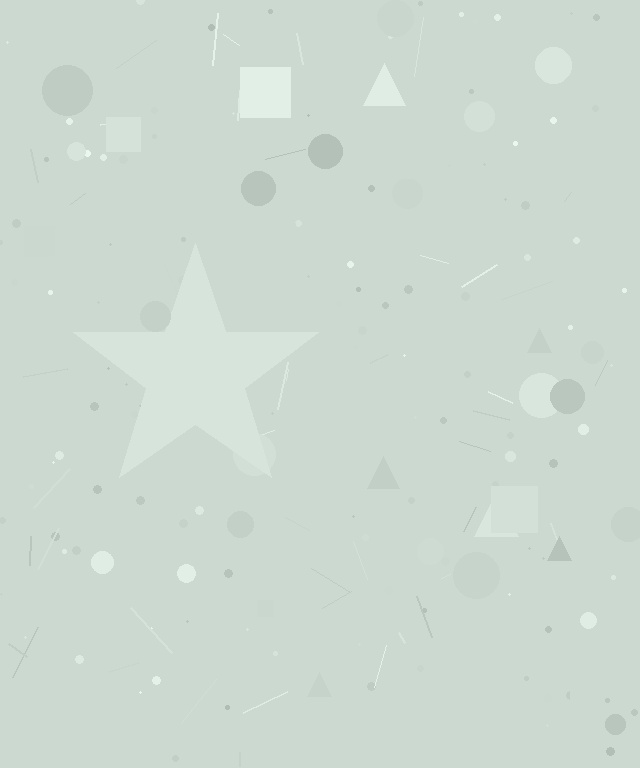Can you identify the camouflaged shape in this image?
The camouflaged shape is a star.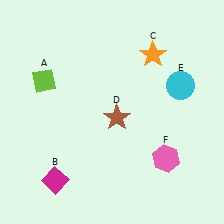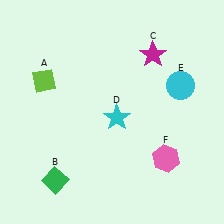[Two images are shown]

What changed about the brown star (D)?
In Image 1, D is brown. In Image 2, it changed to cyan.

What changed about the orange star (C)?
In Image 1, C is orange. In Image 2, it changed to magenta.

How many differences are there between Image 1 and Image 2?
There are 3 differences between the two images.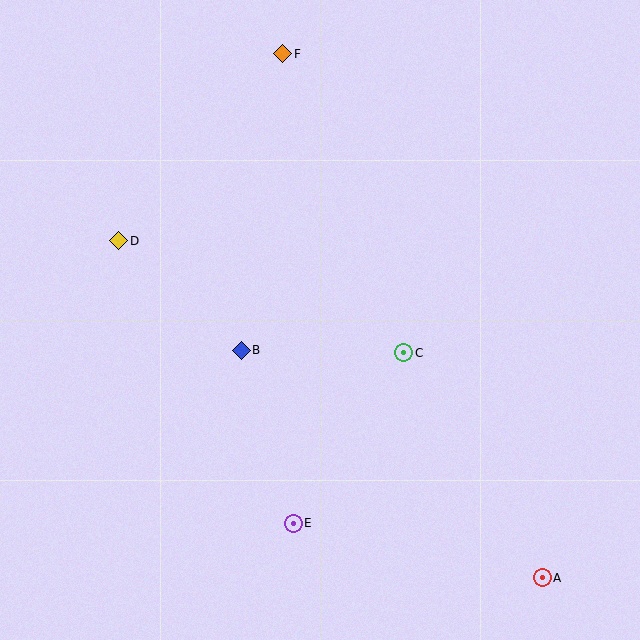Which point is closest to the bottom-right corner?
Point A is closest to the bottom-right corner.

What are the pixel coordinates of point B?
Point B is at (241, 350).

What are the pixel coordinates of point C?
Point C is at (404, 353).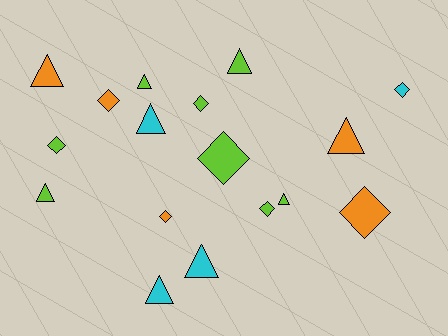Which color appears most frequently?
Lime, with 8 objects.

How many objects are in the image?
There are 17 objects.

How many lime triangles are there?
There are 4 lime triangles.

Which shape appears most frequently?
Triangle, with 9 objects.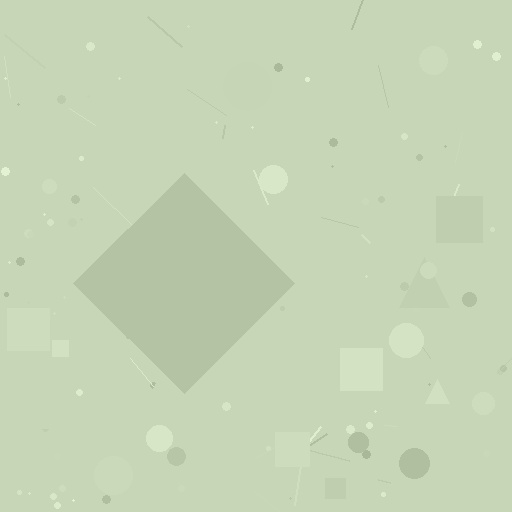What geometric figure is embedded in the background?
A diamond is embedded in the background.